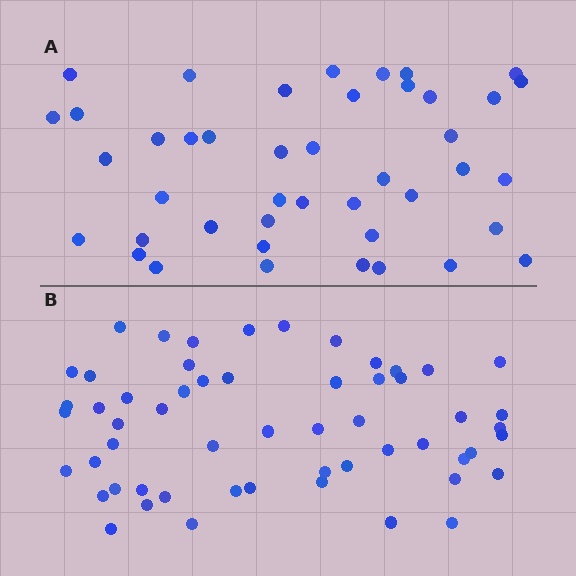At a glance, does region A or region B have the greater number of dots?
Region B (the bottom region) has more dots.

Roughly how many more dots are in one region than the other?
Region B has approximately 15 more dots than region A.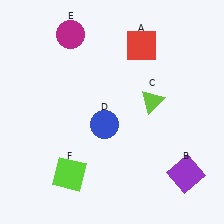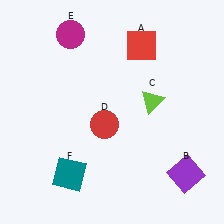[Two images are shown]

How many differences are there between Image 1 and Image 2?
There are 2 differences between the two images.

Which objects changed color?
D changed from blue to red. F changed from lime to teal.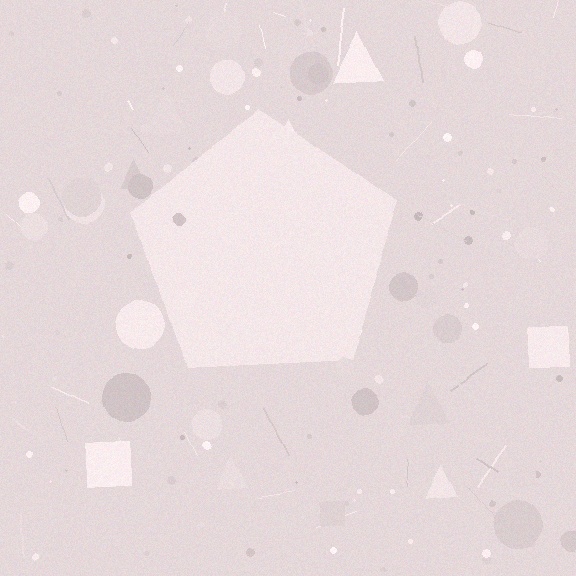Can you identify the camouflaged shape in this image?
The camouflaged shape is a pentagon.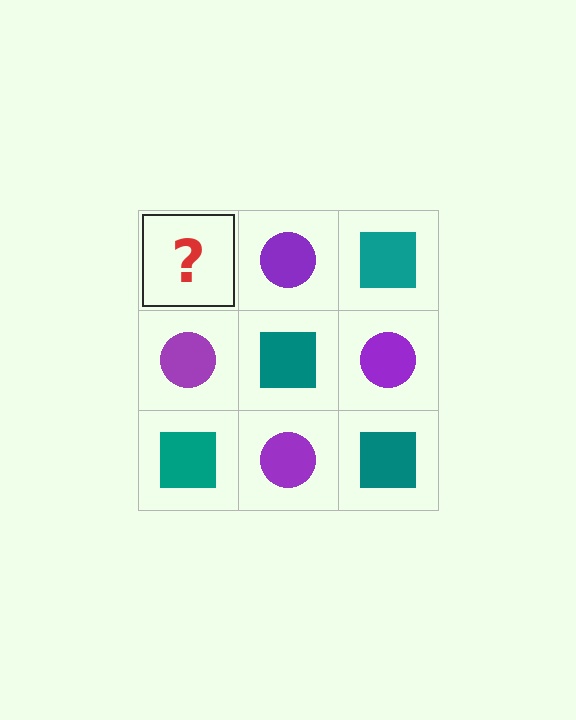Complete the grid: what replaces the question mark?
The question mark should be replaced with a teal square.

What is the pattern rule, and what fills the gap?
The rule is that it alternates teal square and purple circle in a checkerboard pattern. The gap should be filled with a teal square.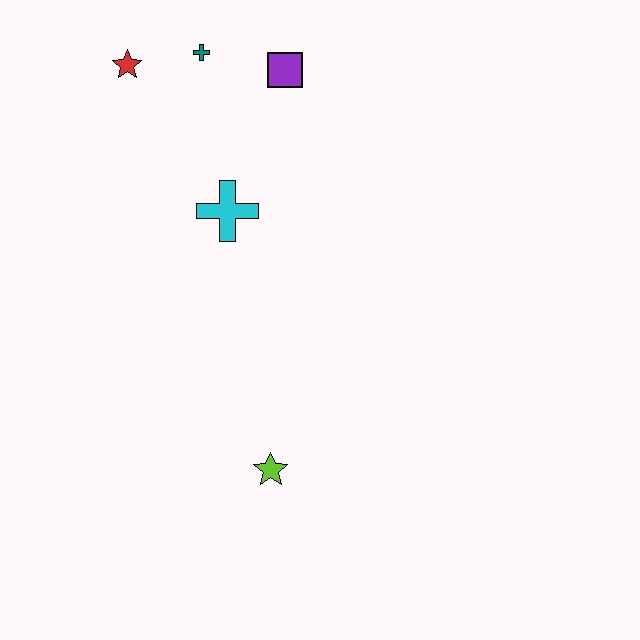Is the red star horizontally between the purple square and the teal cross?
No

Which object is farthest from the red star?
The lime star is farthest from the red star.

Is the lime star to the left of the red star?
No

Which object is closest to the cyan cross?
The purple square is closest to the cyan cross.